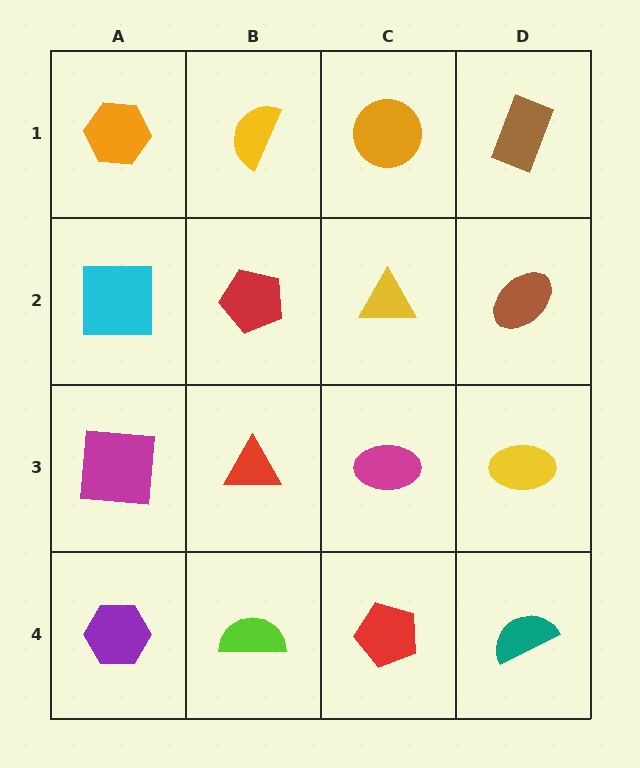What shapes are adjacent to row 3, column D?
A brown ellipse (row 2, column D), a teal semicircle (row 4, column D), a magenta ellipse (row 3, column C).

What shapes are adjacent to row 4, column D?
A yellow ellipse (row 3, column D), a red pentagon (row 4, column C).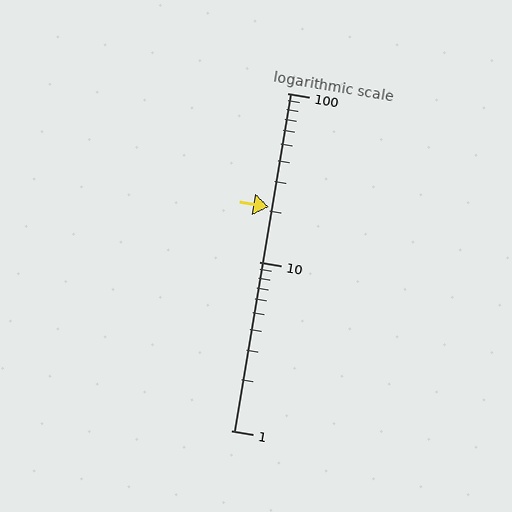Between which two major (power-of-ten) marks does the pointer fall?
The pointer is between 10 and 100.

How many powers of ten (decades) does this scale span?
The scale spans 2 decades, from 1 to 100.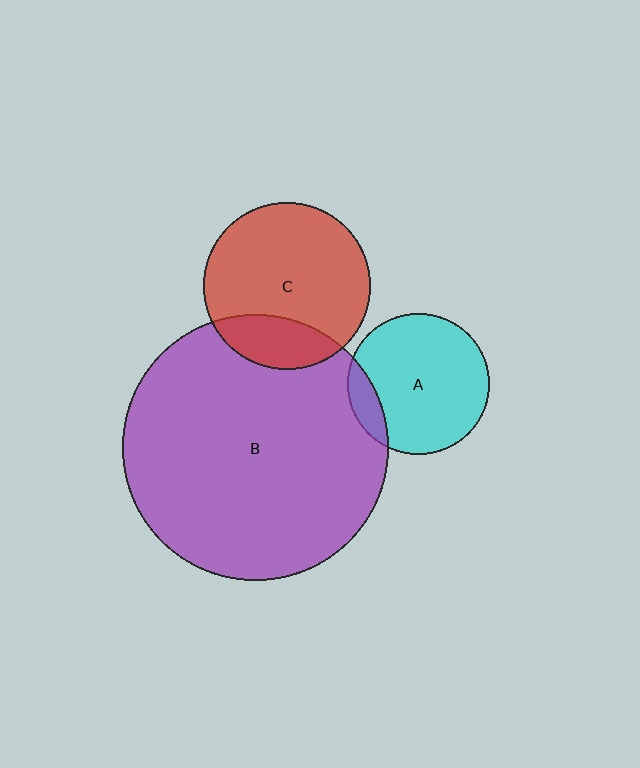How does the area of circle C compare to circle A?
Approximately 1.4 times.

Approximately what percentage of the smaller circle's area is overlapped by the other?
Approximately 20%.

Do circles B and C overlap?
Yes.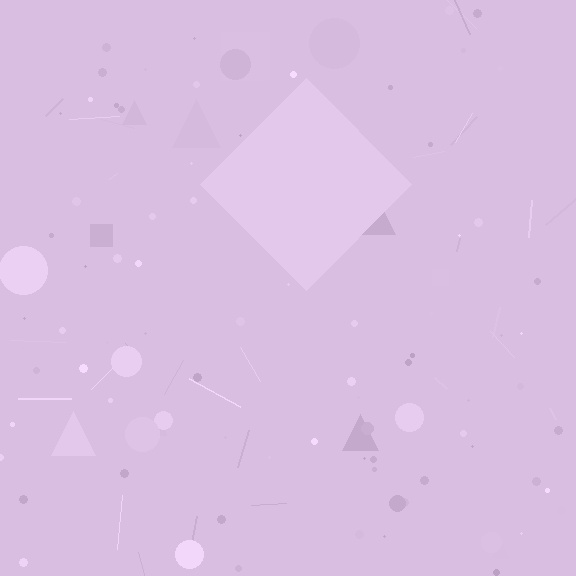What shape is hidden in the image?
A diamond is hidden in the image.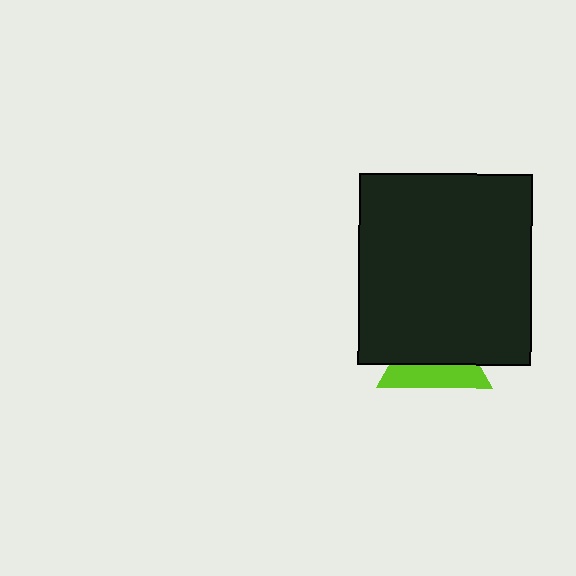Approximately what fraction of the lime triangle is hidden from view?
Roughly 59% of the lime triangle is hidden behind the black rectangle.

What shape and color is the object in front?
The object in front is a black rectangle.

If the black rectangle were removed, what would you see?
You would see the complete lime triangle.